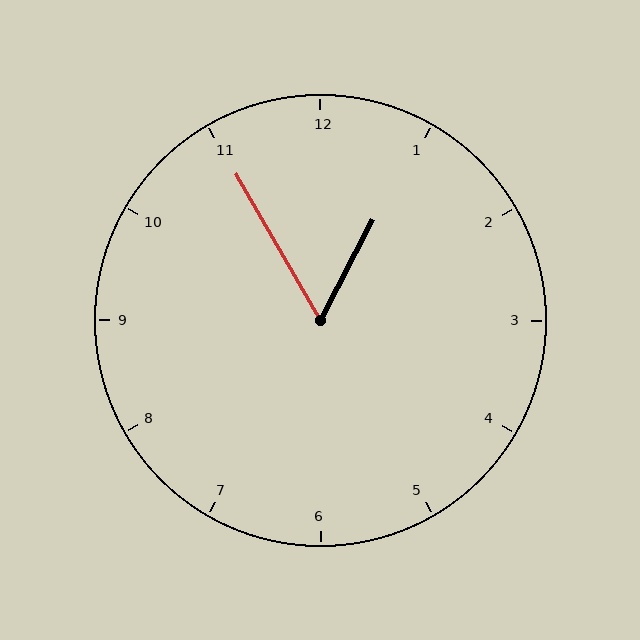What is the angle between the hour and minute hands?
Approximately 58 degrees.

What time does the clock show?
12:55.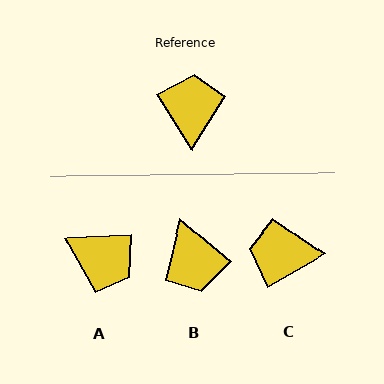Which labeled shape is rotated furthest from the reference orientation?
B, about 162 degrees away.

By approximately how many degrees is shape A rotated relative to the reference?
Approximately 120 degrees clockwise.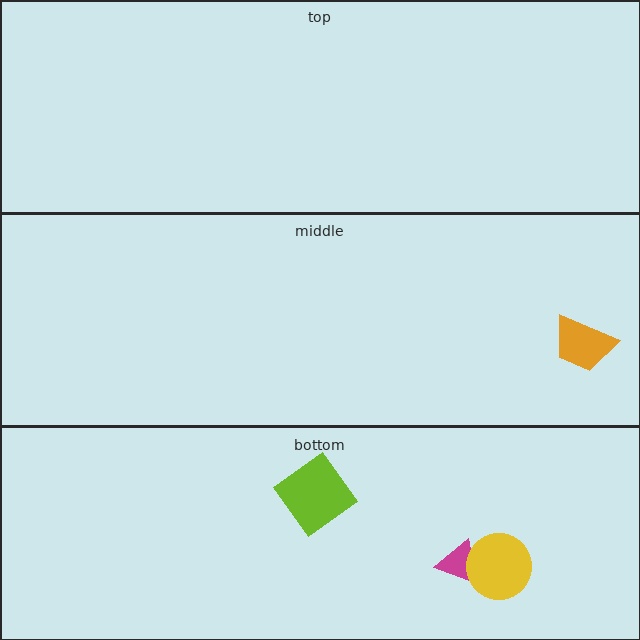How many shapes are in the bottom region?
3.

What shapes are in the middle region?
The orange trapezoid.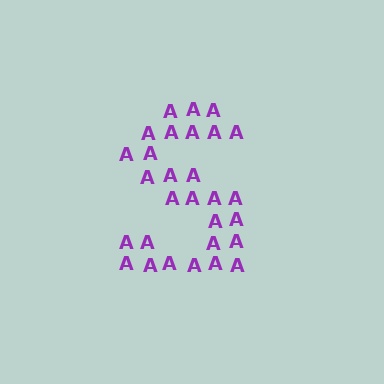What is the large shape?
The large shape is the letter S.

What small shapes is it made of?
It is made of small letter A's.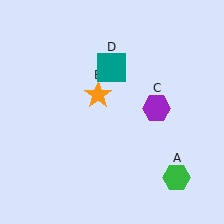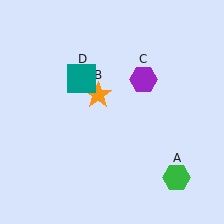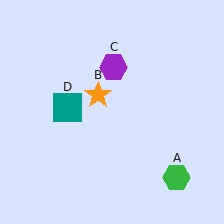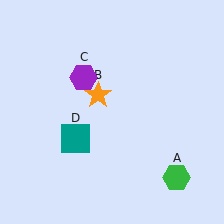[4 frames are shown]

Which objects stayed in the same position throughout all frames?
Green hexagon (object A) and orange star (object B) remained stationary.